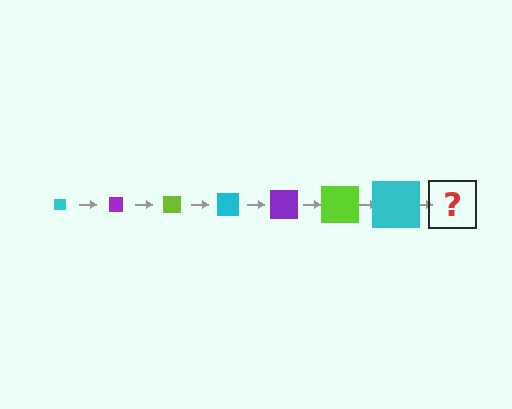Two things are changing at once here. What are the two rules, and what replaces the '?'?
The two rules are that the square grows larger each step and the color cycles through cyan, purple, and lime. The '?' should be a purple square, larger than the previous one.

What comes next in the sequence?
The next element should be a purple square, larger than the previous one.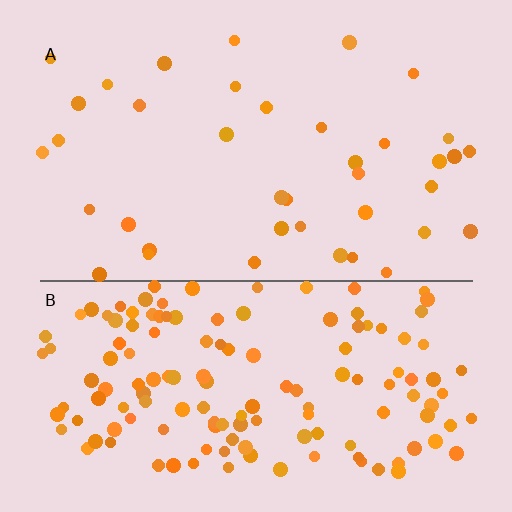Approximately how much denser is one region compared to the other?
Approximately 3.8× — region B over region A.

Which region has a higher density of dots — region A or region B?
B (the bottom).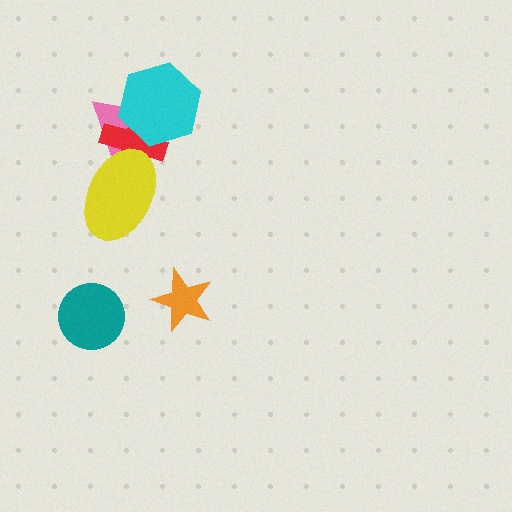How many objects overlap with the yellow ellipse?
2 objects overlap with the yellow ellipse.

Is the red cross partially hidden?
Yes, it is partially covered by another shape.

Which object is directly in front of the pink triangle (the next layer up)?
The red cross is directly in front of the pink triangle.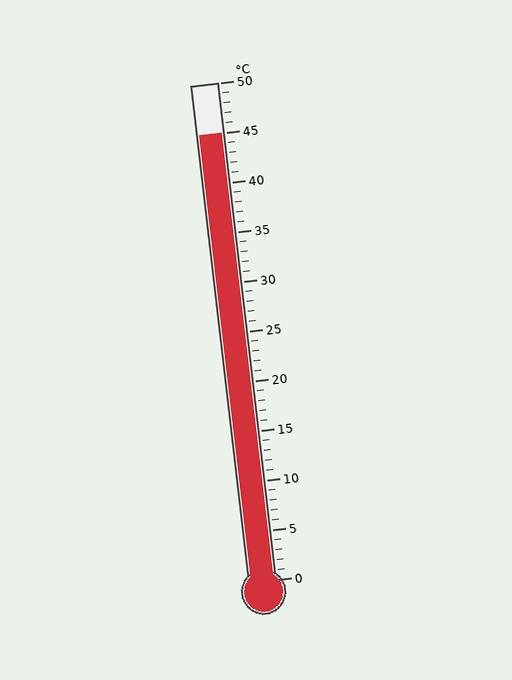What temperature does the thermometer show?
The thermometer shows approximately 45°C.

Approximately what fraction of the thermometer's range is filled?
The thermometer is filled to approximately 90% of its range.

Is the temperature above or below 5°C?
The temperature is above 5°C.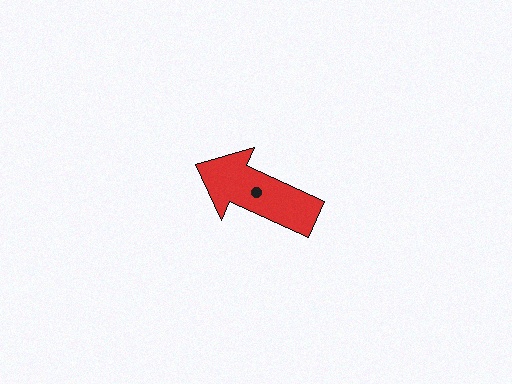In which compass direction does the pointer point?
Northwest.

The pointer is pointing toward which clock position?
Roughly 10 o'clock.